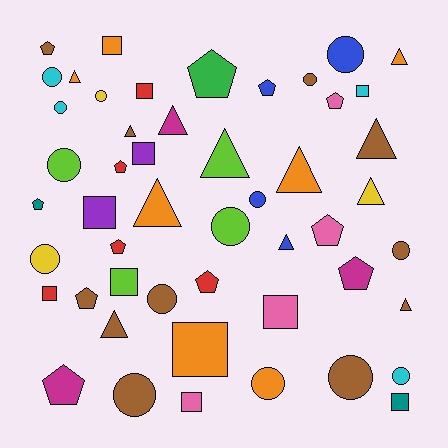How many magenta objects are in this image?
There are 3 magenta objects.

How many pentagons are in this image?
There are 12 pentagons.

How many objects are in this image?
There are 50 objects.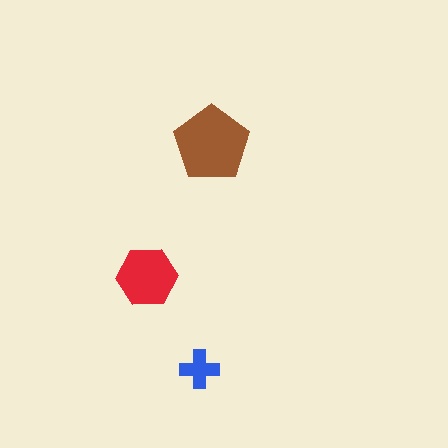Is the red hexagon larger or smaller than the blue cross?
Larger.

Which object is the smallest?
The blue cross.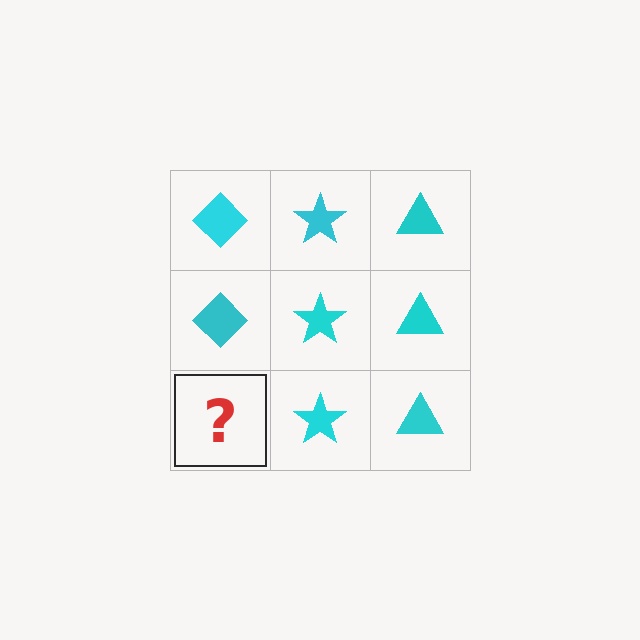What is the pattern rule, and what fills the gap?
The rule is that each column has a consistent shape. The gap should be filled with a cyan diamond.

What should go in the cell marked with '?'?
The missing cell should contain a cyan diamond.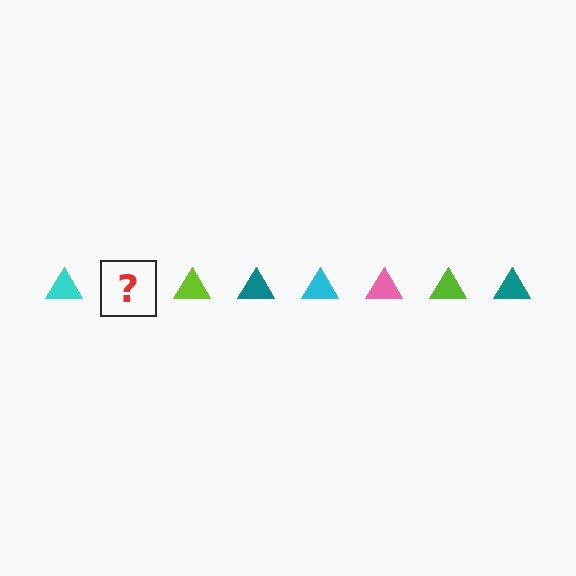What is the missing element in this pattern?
The missing element is a pink triangle.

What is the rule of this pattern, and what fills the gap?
The rule is that the pattern cycles through cyan, pink, lime, teal triangles. The gap should be filled with a pink triangle.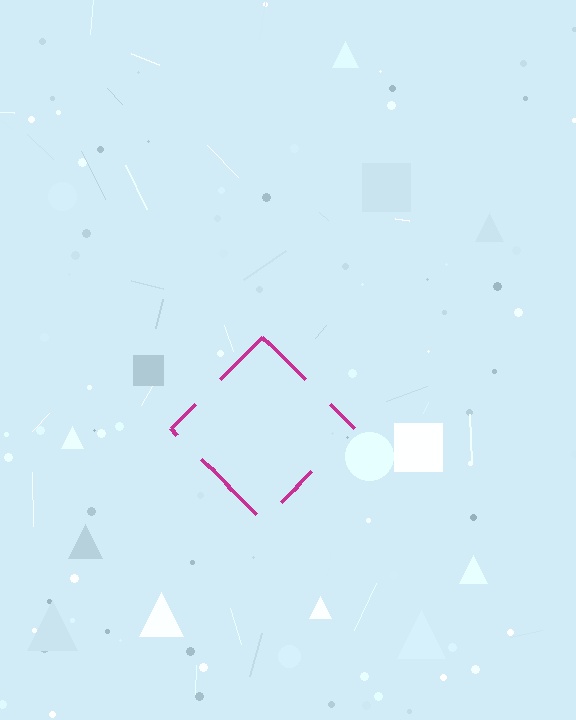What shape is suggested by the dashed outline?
The dashed outline suggests a diamond.